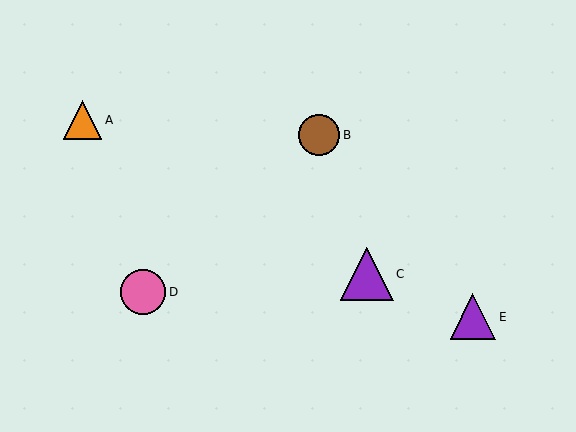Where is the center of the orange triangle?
The center of the orange triangle is at (82, 120).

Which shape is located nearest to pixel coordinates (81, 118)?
The orange triangle (labeled A) at (82, 120) is nearest to that location.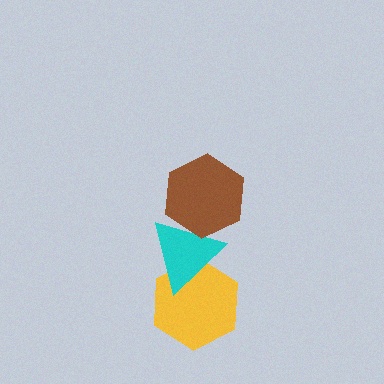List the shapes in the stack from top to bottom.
From top to bottom: the brown hexagon, the cyan triangle, the yellow hexagon.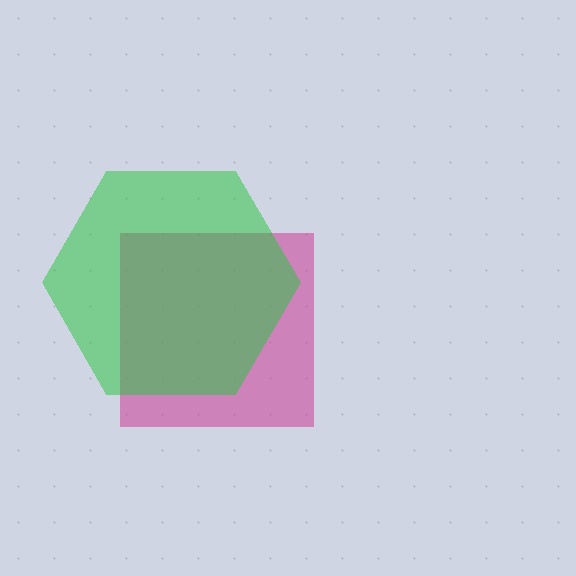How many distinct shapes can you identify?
There are 2 distinct shapes: a magenta square, a green hexagon.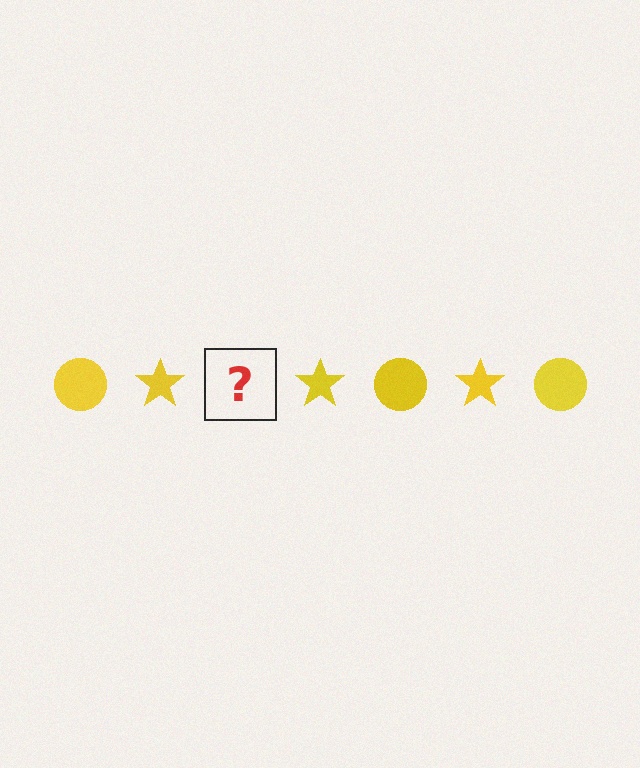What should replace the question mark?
The question mark should be replaced with a yellow circle.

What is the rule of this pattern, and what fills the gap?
The rule is that the pattern cycles through circle, star shapes in yellow. The gap should be filled with a yellow circle.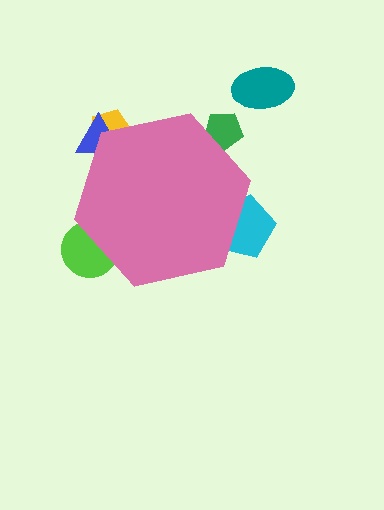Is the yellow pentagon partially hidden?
Yes, the yellow pentagon is partially hidden behind the pink hexagon.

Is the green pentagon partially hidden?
Yes, the green pentagon is partially hidden behind the pink hexagon.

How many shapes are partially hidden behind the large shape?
5 shapes are partially hidden.